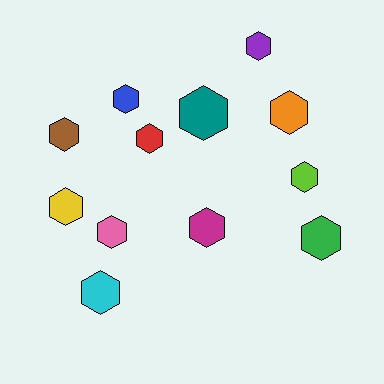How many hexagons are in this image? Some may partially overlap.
There are 12 hexagons.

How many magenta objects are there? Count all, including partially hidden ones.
There is 1 magenta object.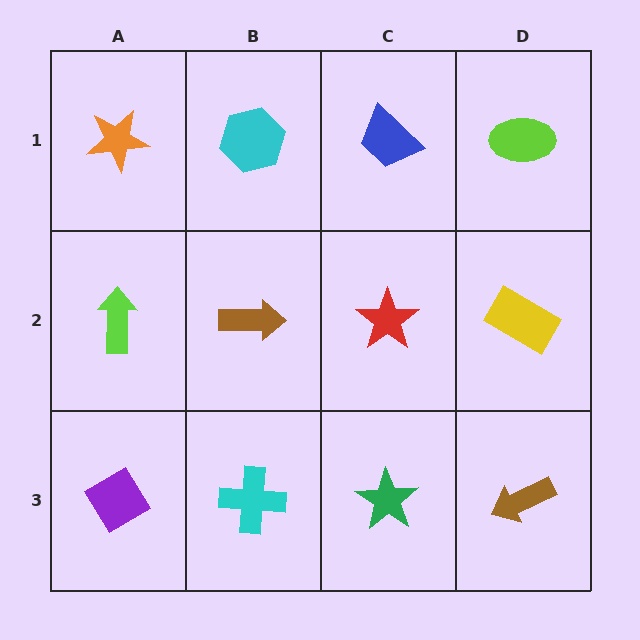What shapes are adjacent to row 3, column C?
A red star (row 2, column C), a cyan cross (row 3, column B), a brown arrow (row 3, column D).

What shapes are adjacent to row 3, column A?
A lime arrow (row 2, column A), a cyan cross (row 3, column B).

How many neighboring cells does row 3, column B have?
3.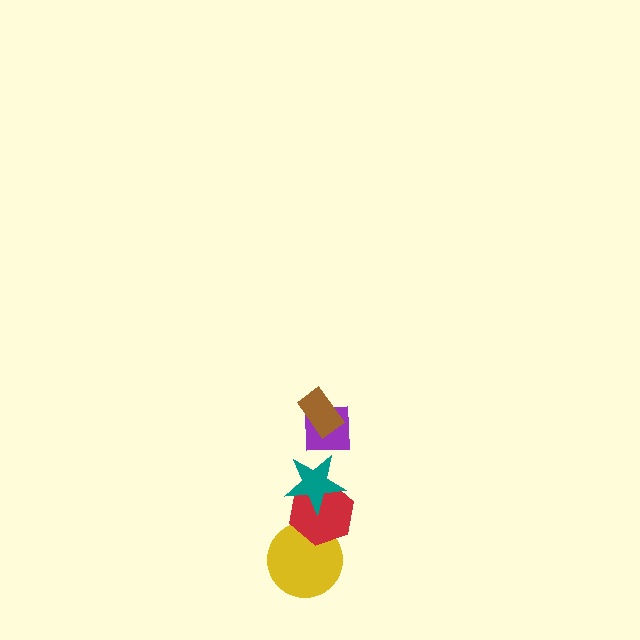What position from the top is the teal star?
The teal star is 3rd from the top.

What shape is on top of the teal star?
The purple square is on top of the teal star.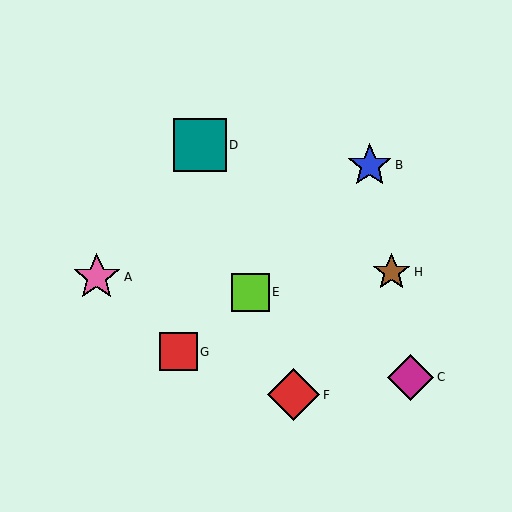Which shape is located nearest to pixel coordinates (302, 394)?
The red diamond (labeled F) at (294, 395) is nearest to that location.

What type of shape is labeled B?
Shape B is a blue star.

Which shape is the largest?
The teal square (labeled D) is the largest.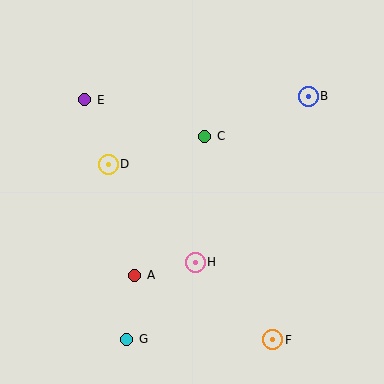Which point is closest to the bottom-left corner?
Point G is closest to the bottom-left corner.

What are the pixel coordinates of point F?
Point F is at (273, 340).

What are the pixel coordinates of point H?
Point H is at (195, 262).